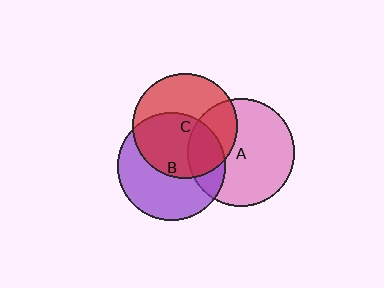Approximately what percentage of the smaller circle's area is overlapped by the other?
Approximately 25%.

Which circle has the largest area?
Circle A (pink).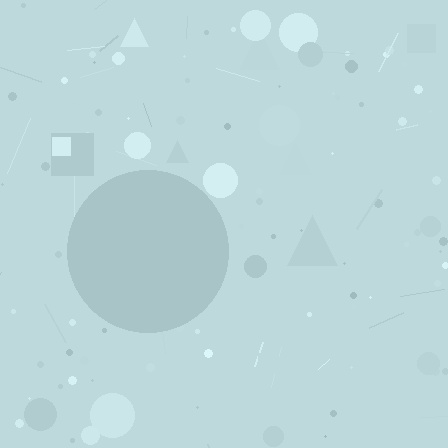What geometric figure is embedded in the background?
A circle is embedded in the background.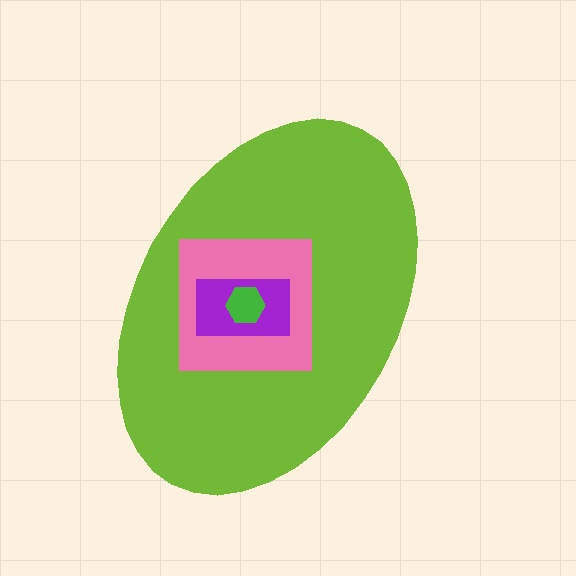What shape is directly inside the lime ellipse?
The pink square.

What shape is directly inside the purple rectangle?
The green hexagon.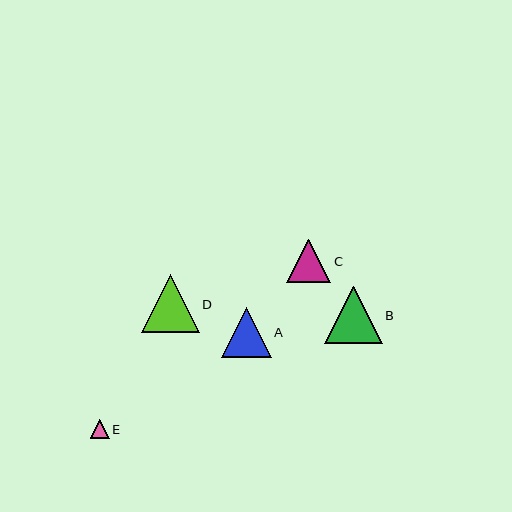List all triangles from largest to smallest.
From largest to smallest: D, B, A, C, E.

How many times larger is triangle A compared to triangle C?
Triangle A is approximately 1.1 times the size of triangle C.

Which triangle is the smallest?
Triangle E is the smallest with a size of approximately 19 pixels.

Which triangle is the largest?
Triangle D is the largest with a size of approximately 58 pixels.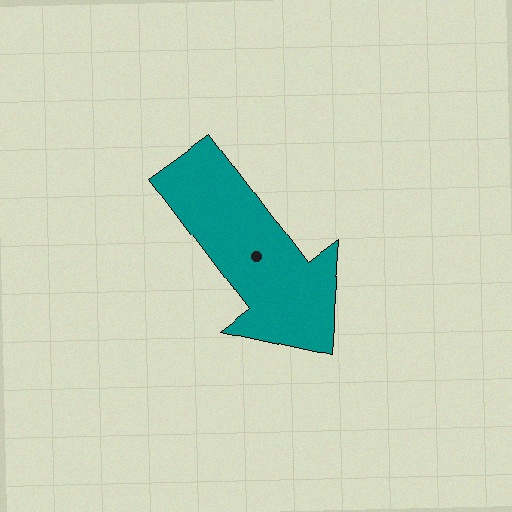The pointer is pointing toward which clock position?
Roughly 5 o'clock.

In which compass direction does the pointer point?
Southeast.